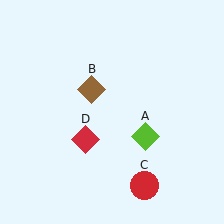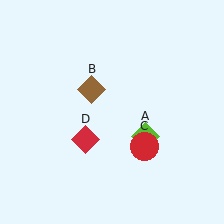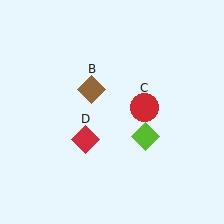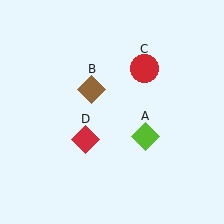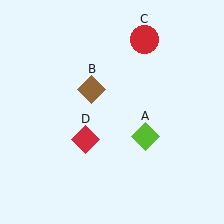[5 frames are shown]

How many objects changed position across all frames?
1 object changed position: red circle (object C).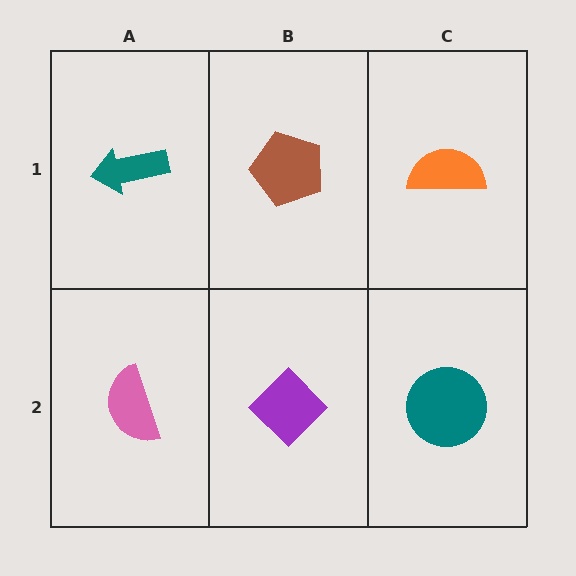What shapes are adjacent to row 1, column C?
A teal circle (row 2, column C), a brown pentagon (row 1, column B).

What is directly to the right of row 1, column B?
An orange semicircle.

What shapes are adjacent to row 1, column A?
A pink semicircle (row 2, column A), a brown pentagon (row 1, column B).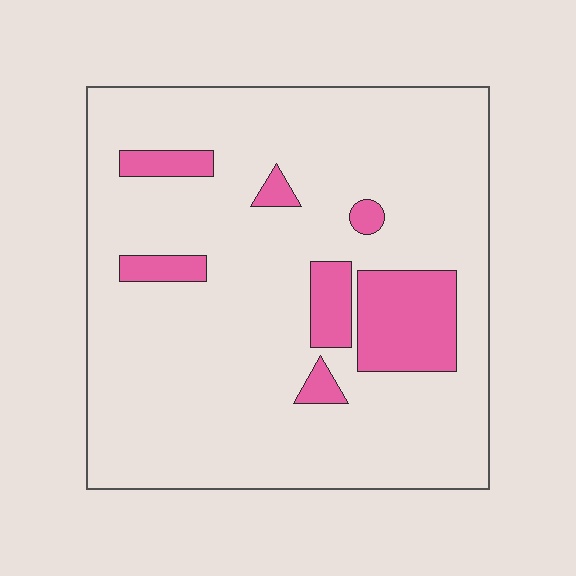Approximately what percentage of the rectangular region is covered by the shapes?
Approximately 15%.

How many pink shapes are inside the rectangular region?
7.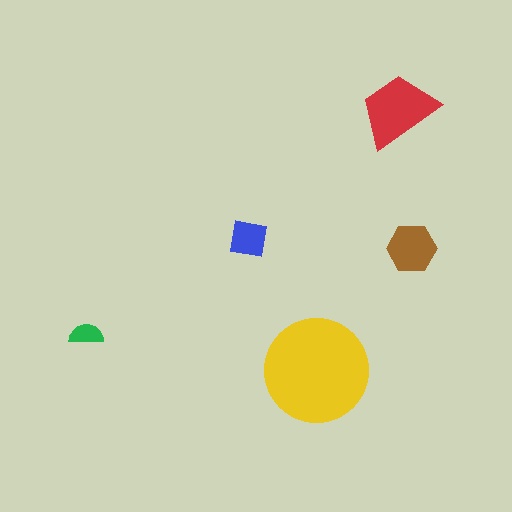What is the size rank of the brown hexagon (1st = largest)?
3rd.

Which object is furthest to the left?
The green semicircle is leftmost.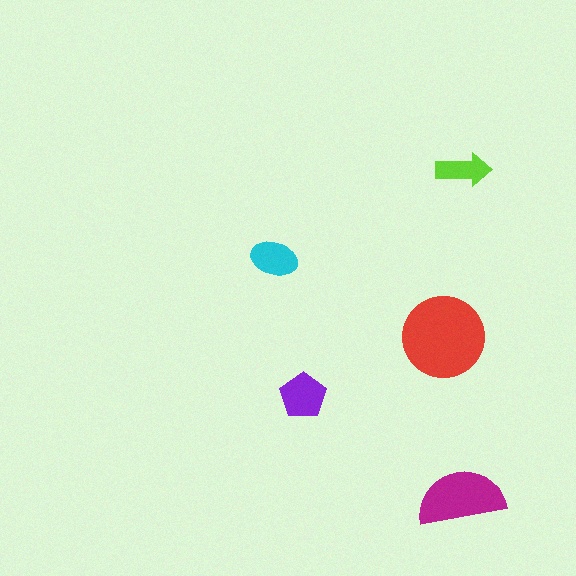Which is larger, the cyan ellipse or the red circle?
The red circle.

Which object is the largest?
The red circle.